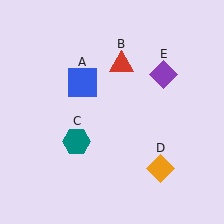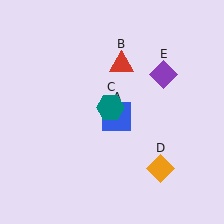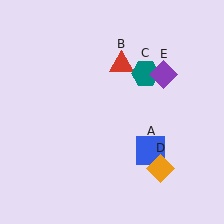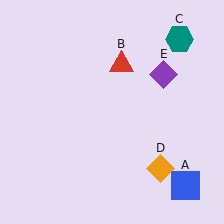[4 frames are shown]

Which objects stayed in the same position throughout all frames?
Red triangle (object B) and orange diamond (object D) and purple diamond (object E) remained stationary.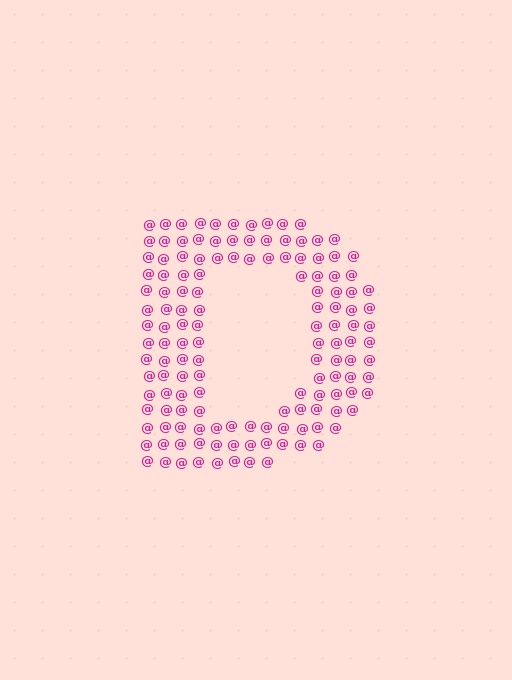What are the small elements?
The small elements are at signs.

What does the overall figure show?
The overall figure shows the letter D.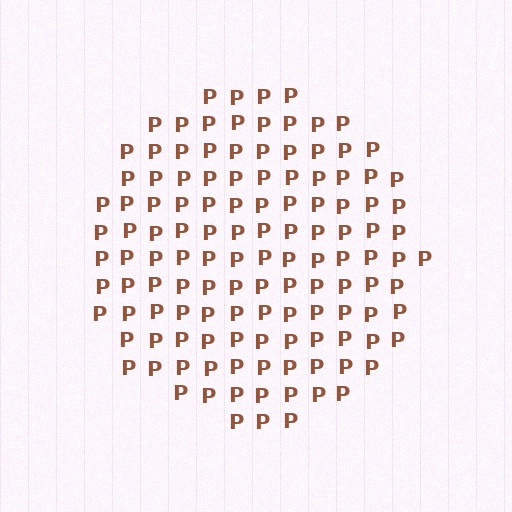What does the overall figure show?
The overall figure shows a circle.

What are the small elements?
The small elements are letter P's.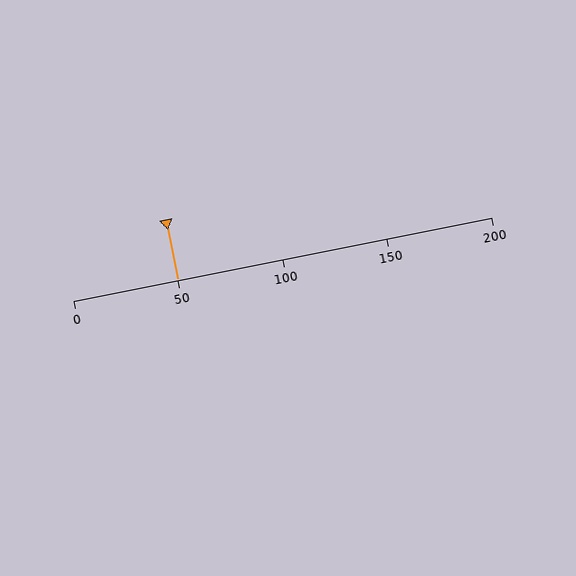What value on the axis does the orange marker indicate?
The marker indicates approximately 50.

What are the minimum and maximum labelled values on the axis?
The axis runs from 0 to 200.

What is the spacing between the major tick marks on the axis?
The major ticks are spaced 50 apart.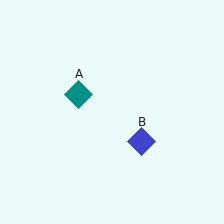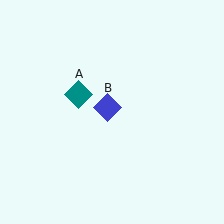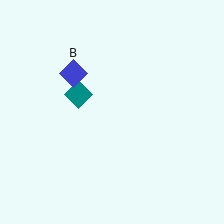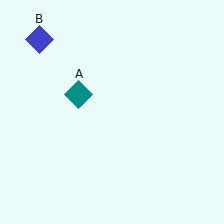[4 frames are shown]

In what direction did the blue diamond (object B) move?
The blue diamond (object B) moved up and to the left.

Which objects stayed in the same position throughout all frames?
Teal diamond (object A) remained stationary.